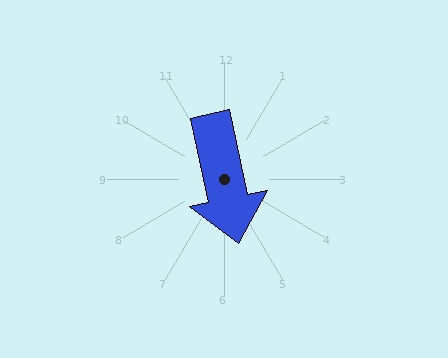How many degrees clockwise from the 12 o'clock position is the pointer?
Approximately 168 degrees.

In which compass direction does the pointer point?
South.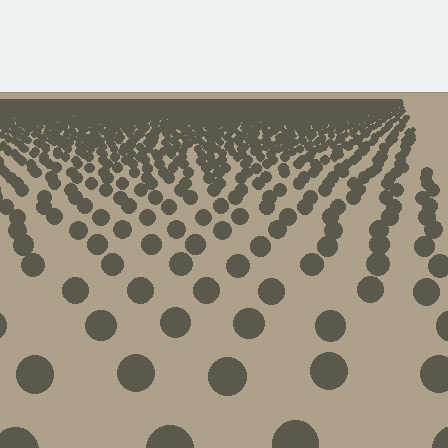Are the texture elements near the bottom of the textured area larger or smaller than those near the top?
Larger. Near the bottom, elements are closer to the viewer and appear at a bigger on-screen size.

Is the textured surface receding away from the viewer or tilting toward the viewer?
The surface is receding away from the viewer. Texture elements get smaller and denser toward the top.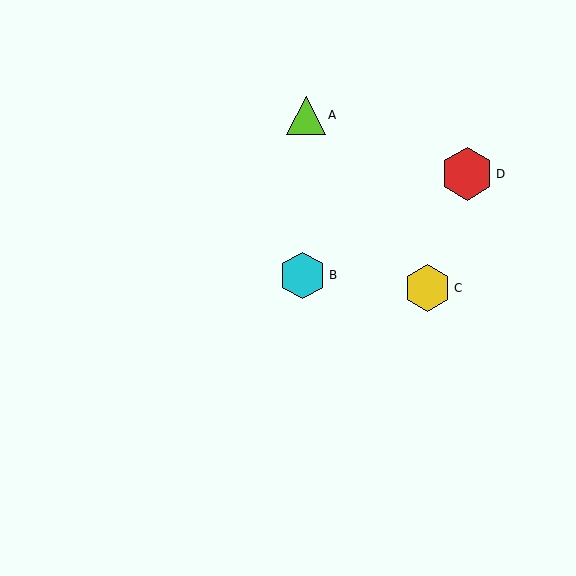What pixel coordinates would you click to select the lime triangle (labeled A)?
Click at (306, 115) to select the lime triangle A.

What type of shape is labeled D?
Shape D is a red hexagon.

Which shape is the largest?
The red hexagon (labeled D) is the largest.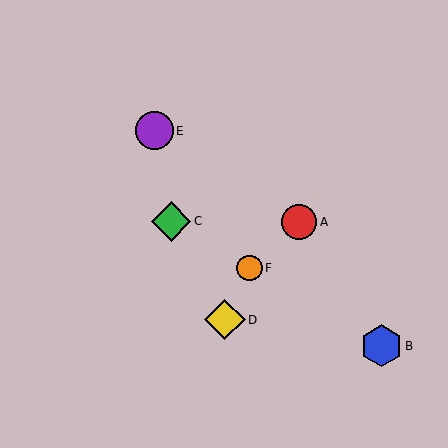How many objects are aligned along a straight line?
3 objects (B, C, F) are aligned along a straight line.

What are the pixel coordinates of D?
Object D is at (225, 320).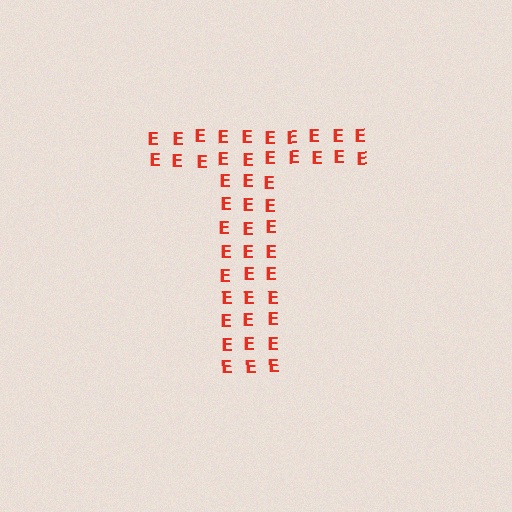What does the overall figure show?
The overall figure shows the letter T.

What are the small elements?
The small elements are letter E's.